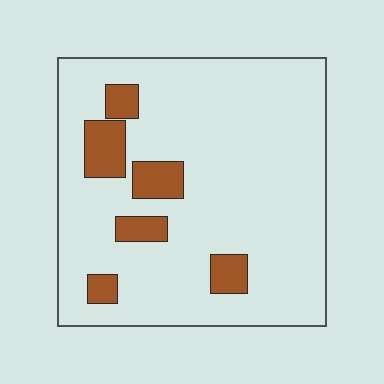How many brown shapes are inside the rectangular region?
6.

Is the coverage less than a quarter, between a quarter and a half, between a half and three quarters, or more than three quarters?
Less than a quarter.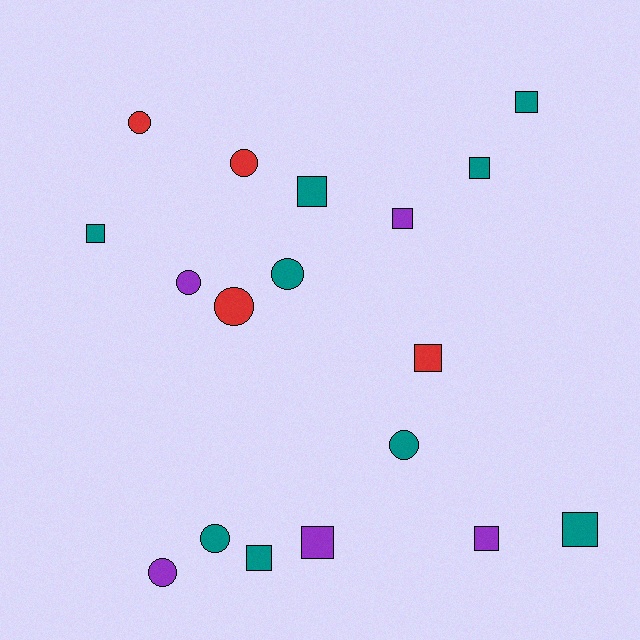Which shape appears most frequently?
Square, with 10 objects.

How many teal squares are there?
There are 6 teal squares.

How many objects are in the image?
There are 18 objects.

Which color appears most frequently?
Teal, with 9 objects.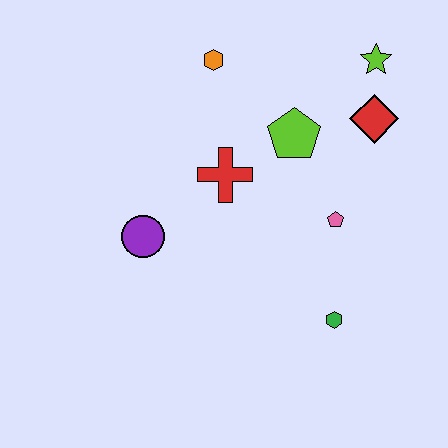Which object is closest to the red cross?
The lime pentagon is closest to the red cross.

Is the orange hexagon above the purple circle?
Yes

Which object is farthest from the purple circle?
The lime star is farthest from the purple circle.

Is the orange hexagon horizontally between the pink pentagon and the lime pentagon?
No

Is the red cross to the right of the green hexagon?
No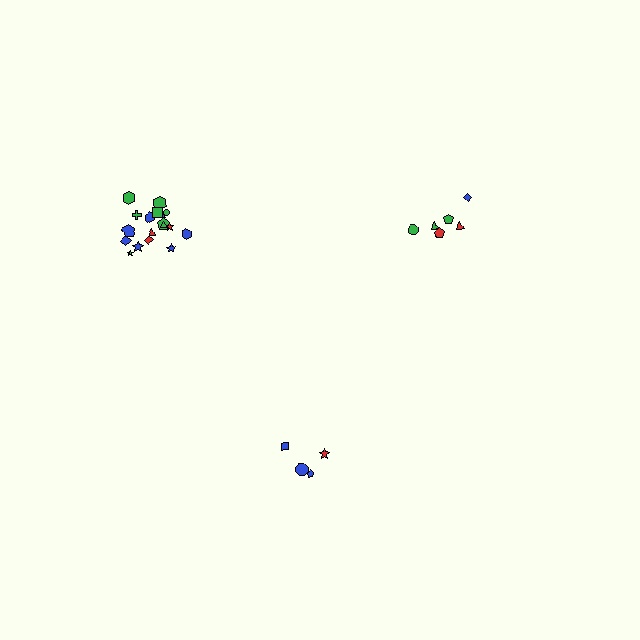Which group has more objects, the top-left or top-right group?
The top-left group.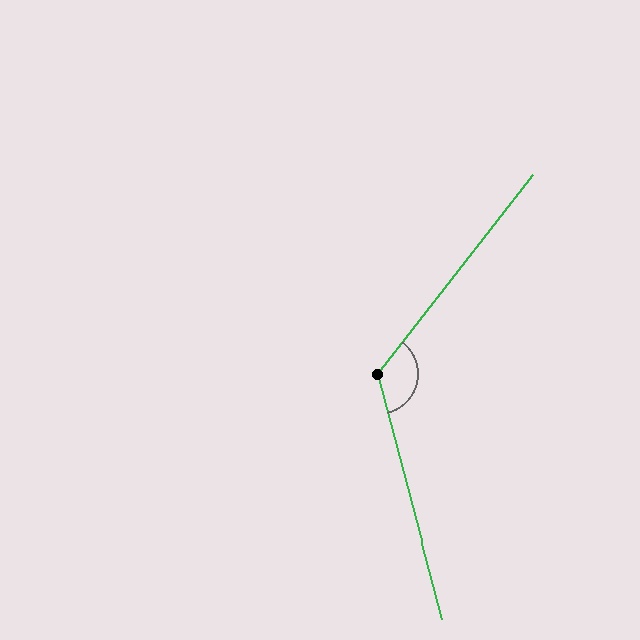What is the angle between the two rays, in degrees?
Approximately 127 degrees.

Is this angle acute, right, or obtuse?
It is obtuse.